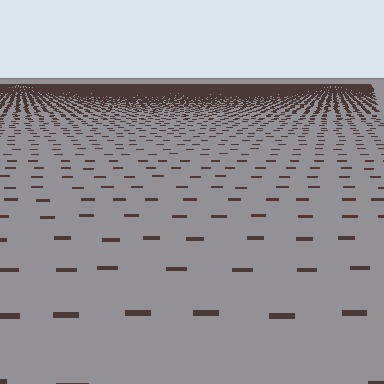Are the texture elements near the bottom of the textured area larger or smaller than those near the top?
Larger. Near the bottom, elements are closer to the viewer and appear at a bigger on-screen size.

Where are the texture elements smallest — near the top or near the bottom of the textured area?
Near the top.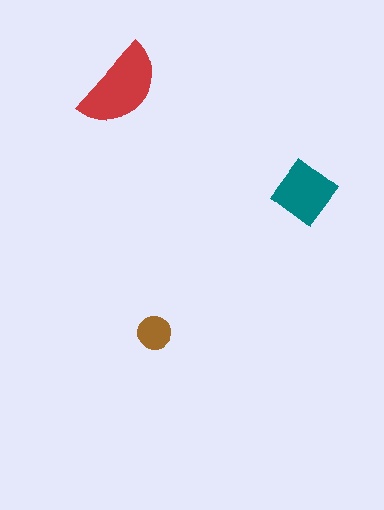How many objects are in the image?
There are 3 objects in the image.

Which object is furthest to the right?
The teal diamond is rightmost.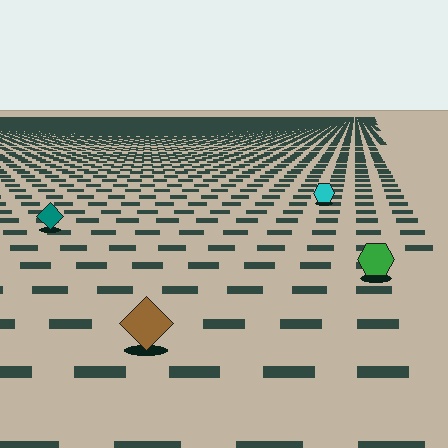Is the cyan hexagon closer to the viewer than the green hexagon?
No. The green hexagon is closer — you can tell from the texture gradient: the ground texture is coarser near it.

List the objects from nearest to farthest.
From nearest to farthest: the brown diamond, the green hexagon, the teal diamond, the cyan hexagon.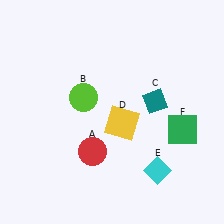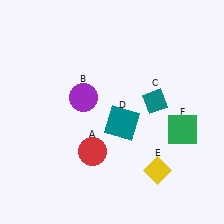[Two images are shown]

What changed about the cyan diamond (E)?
In Image 1, E is cyan. In Image 2, it changed to yellow.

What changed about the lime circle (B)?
In Image 1, B is lime. In Image 2, it changed to purple.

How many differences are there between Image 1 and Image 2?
There are 3 differences between the two images.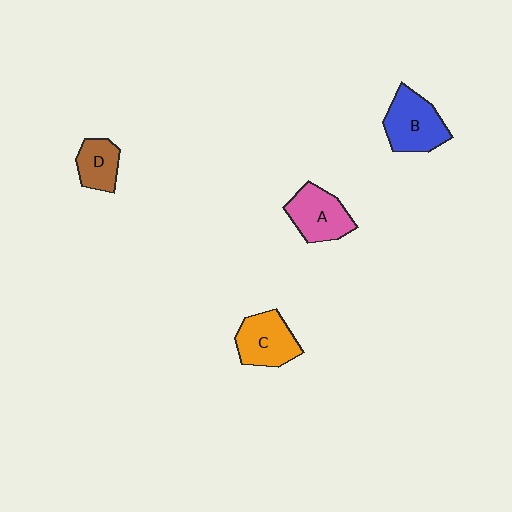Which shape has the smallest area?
Shape D (brown).